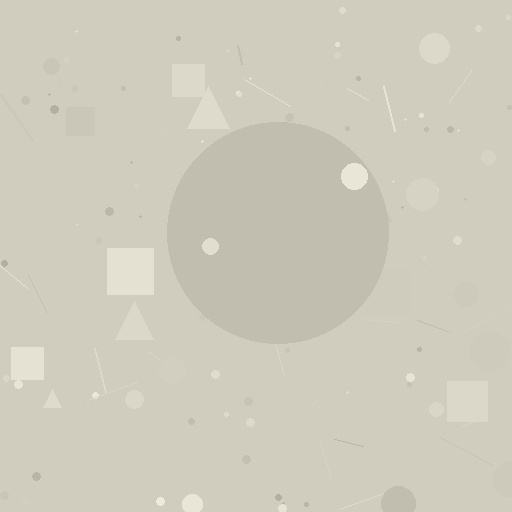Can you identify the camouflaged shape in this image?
The camouflaged shape is a circle.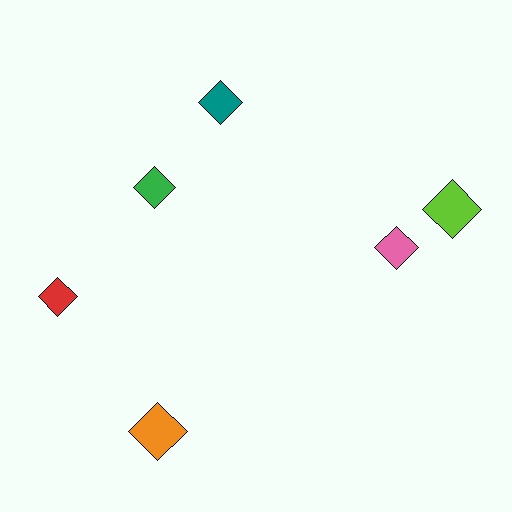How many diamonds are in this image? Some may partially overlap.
There are 6 diamonds.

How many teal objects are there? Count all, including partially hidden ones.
There is 1 teal object.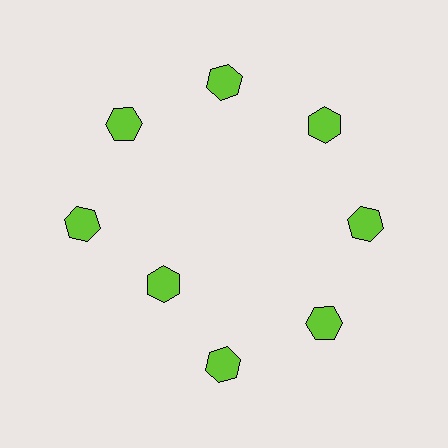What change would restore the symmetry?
The symmetry would be restored by moving it outward, back onto the ring so that all 8 hexagons sit at equal angles and equal distance from the center.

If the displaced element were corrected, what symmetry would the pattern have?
It would have 8-fold rotational symmetry — the pattern would map onto itself every 45 degrees.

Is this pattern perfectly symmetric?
No. The 8 lime hexagons are arranged in a ring, but one element near the 8 o'clock position is pulled inward toward the center, breaking the 8-fold rotational symmetry.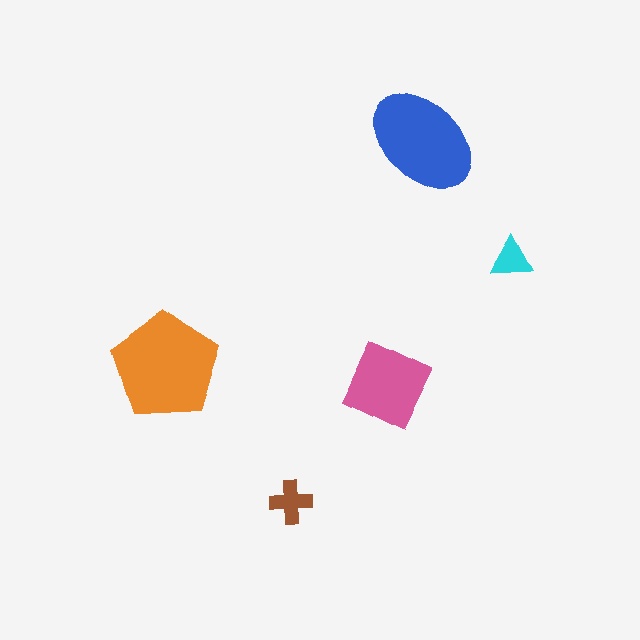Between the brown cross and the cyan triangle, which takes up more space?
The brown cross.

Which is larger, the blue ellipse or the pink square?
The blue ellipse.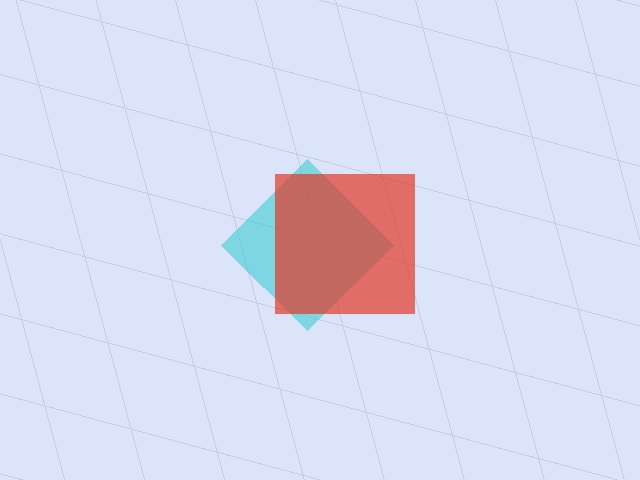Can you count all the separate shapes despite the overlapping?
Yes, there are 2 separate shapes.